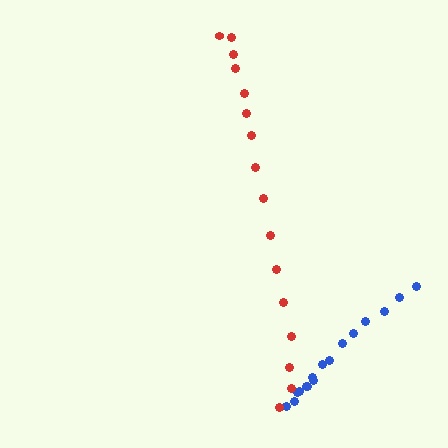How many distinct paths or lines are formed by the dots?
There are 2 distinct paths.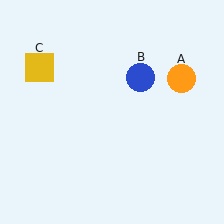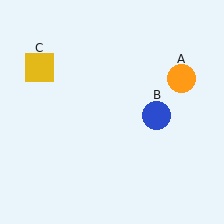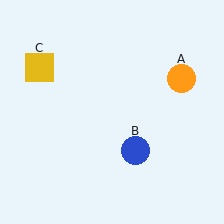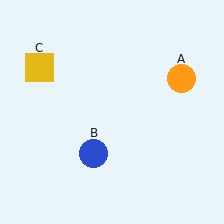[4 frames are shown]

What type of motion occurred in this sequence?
The blue circle (object B) rotated clockwise around the center of the scene.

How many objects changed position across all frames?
1 object changed position: blue circle (object B).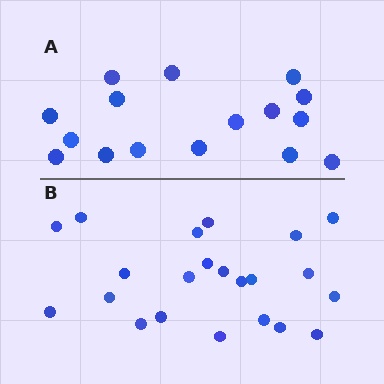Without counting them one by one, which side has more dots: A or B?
Region B (the bottom region) has more dots.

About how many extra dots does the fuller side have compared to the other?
Region B has about 6 more dots than region A.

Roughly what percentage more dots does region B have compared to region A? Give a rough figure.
About 40% more.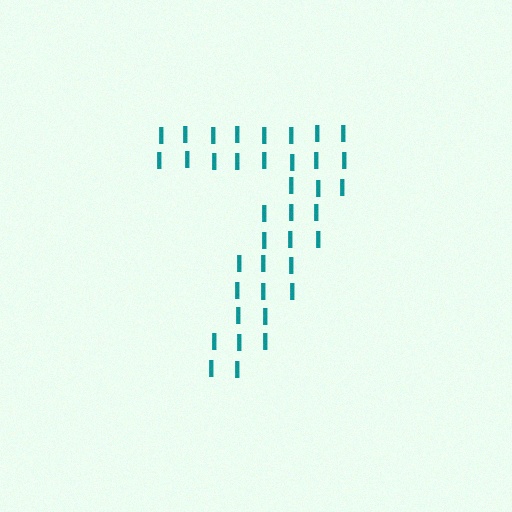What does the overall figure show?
The overall figure shows the digit 7.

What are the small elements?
The small elements are letter I's.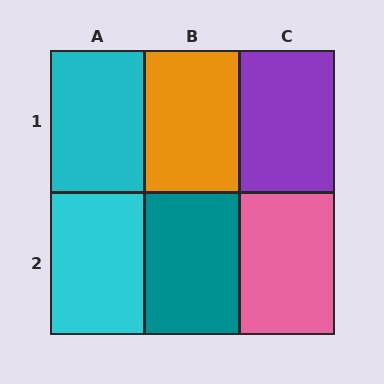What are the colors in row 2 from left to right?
Cyan, teal, pink.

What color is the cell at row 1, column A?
Cyan.